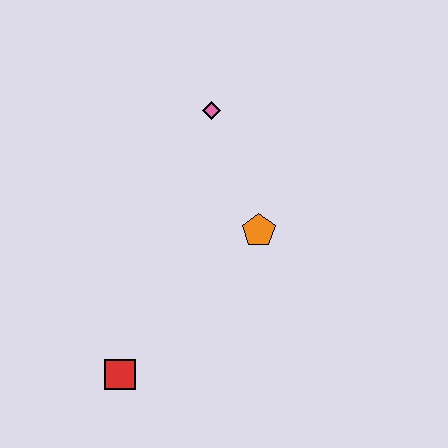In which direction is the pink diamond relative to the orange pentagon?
The pink diamond is above the orange pentagon.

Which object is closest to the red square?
The orange pentagon is closest to the red square.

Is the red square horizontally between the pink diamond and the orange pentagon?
No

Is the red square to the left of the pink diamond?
Yes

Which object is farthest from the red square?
The pink diamond is farthest from the red square.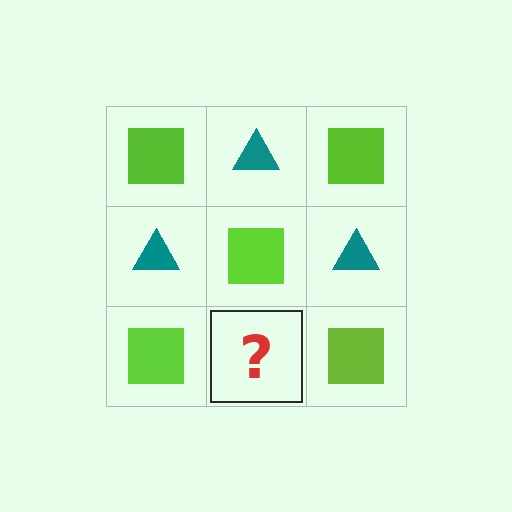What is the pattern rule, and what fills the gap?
The rule is that it alternates lime square and teal triangle in a checkerboard pattern. The gap should be filled with a teal triangle.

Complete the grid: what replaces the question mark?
The question mark should be replaced with a teal triangle.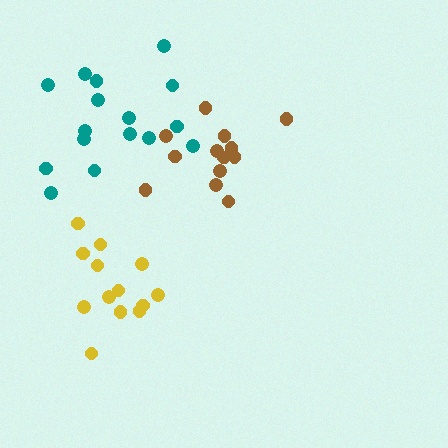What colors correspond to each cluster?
The clusters are colored: yellow, brown, teal.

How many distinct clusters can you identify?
There are 3 distinct clusters.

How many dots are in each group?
Group 1: 13 dots, Group 2: 13 dots, Group 3: 16 dots (42 total).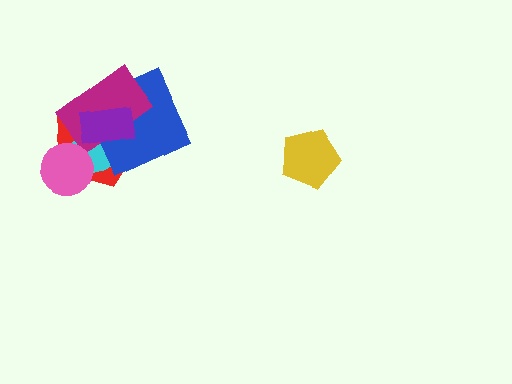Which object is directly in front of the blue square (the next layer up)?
The magenta rectangle is directly in front of the blue square.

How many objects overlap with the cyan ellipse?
5 objects overlap with the cyan ellipse.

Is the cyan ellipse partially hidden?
Yes, it is partially covered by another shape.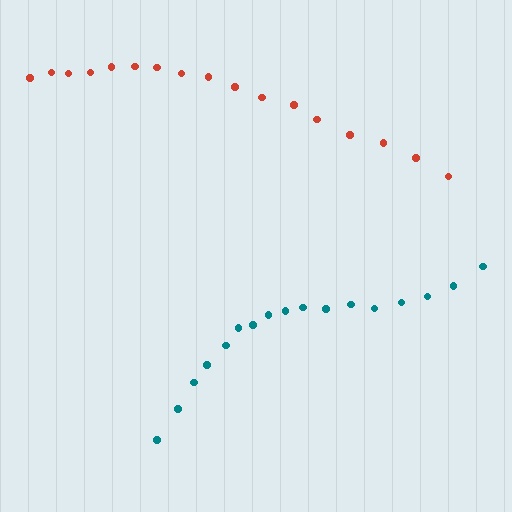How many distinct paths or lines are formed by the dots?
There are 2 distinct paths.